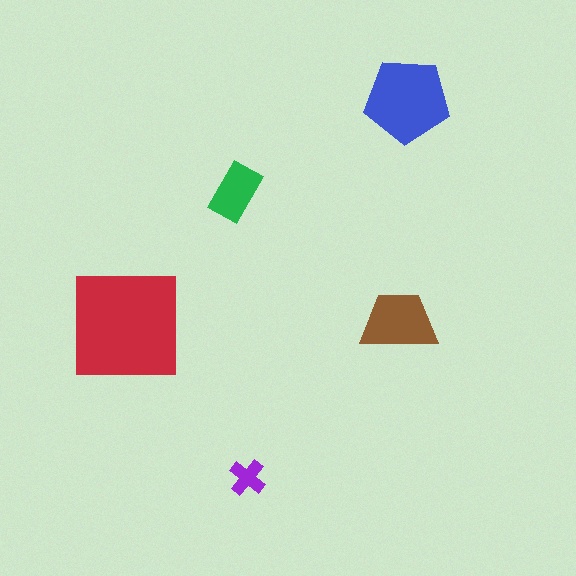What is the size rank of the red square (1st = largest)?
1st.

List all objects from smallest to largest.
The purple cross, the green rectangle, the brown trapezoid, the blue pentagon, the red square.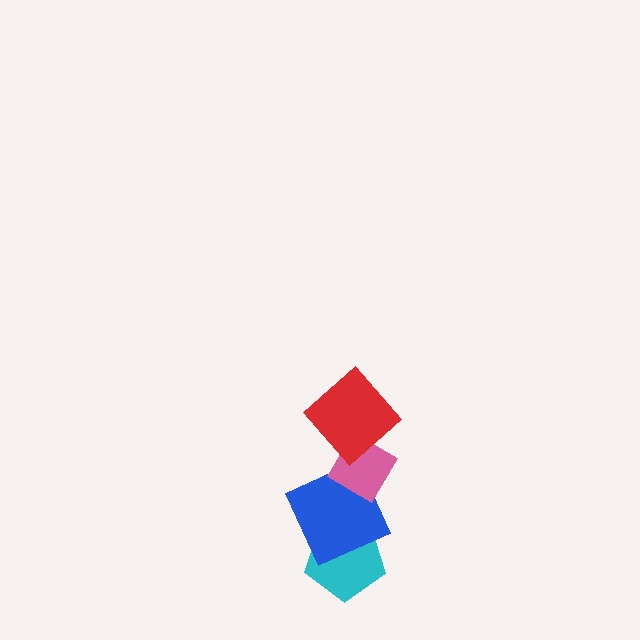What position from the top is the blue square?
The blue square is 3rd from the top.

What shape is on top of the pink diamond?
The red diamond is on top of the pink diamond.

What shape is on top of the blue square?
The pink diamond is on top of the blue square.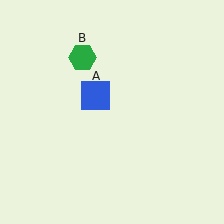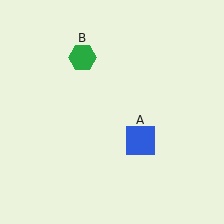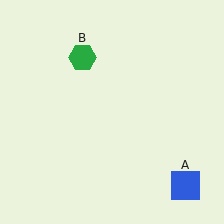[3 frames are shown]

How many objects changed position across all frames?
1 object changed position: blue square (object A).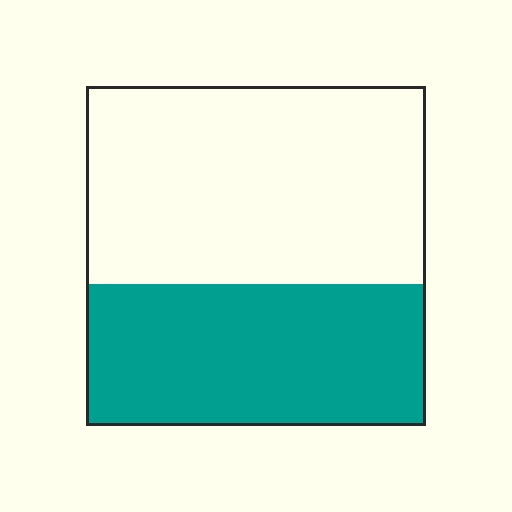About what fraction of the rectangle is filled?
About two fifths (2/5).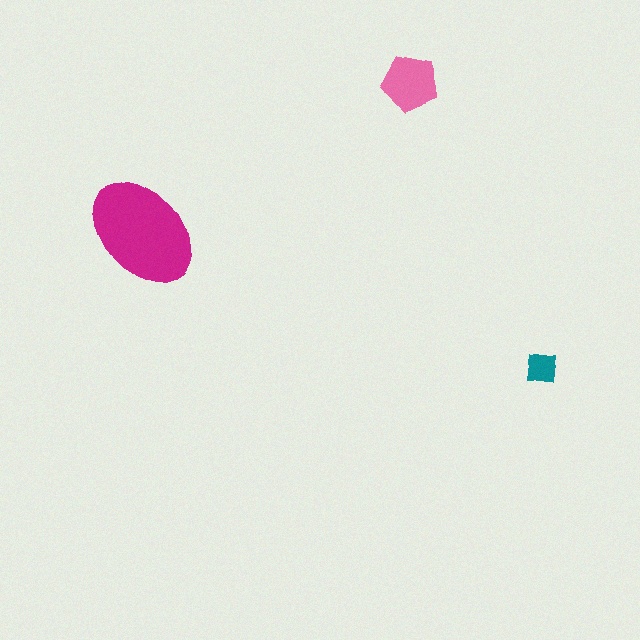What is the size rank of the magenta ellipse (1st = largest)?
1st.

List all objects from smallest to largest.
The teal square, the pink pentagon, the magenta ellipse.